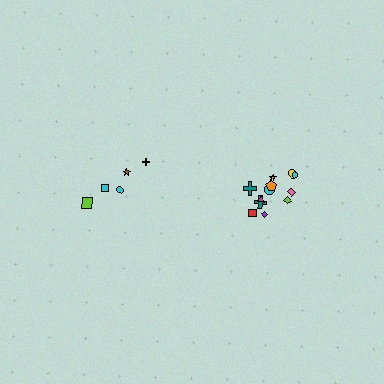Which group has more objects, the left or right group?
The right group.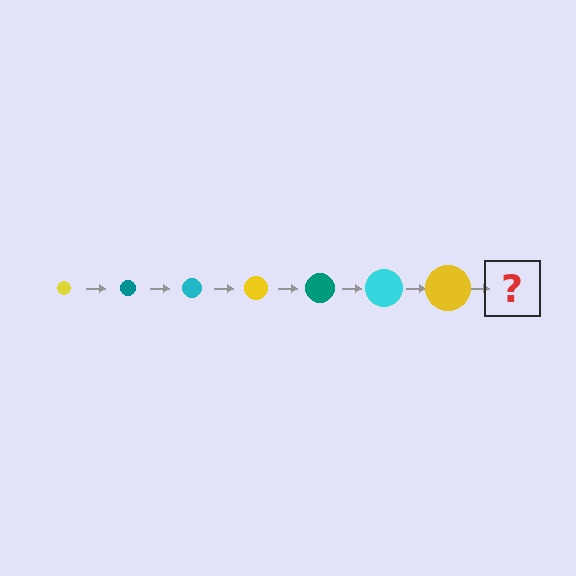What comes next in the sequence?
The next element should be a teal circle, larger than the previous one.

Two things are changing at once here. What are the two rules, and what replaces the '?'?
The two rules are that the circle grows larger each step and the color cycles through yellow, teal, and cyan. The '?' should be a teal circle, larger than the previous one.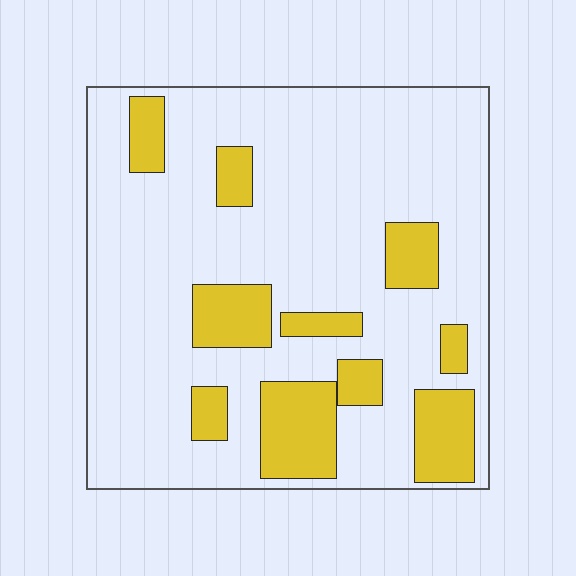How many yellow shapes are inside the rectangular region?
10.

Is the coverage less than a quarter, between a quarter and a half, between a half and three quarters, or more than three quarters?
Less than a quarter.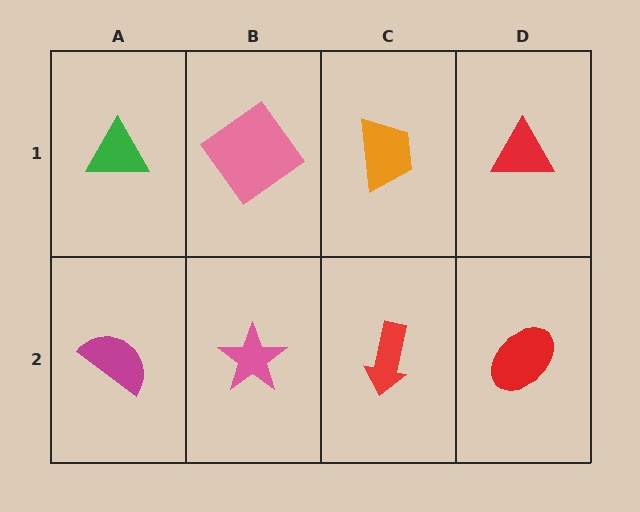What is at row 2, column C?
A red arrow.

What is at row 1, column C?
An orange trapezoid.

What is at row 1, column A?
A green triangle.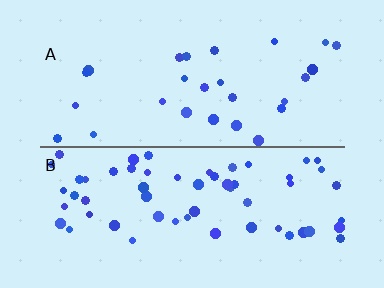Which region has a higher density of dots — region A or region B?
B (the bottom).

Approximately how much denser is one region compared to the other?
Approximately 2.2× — region B over region A.